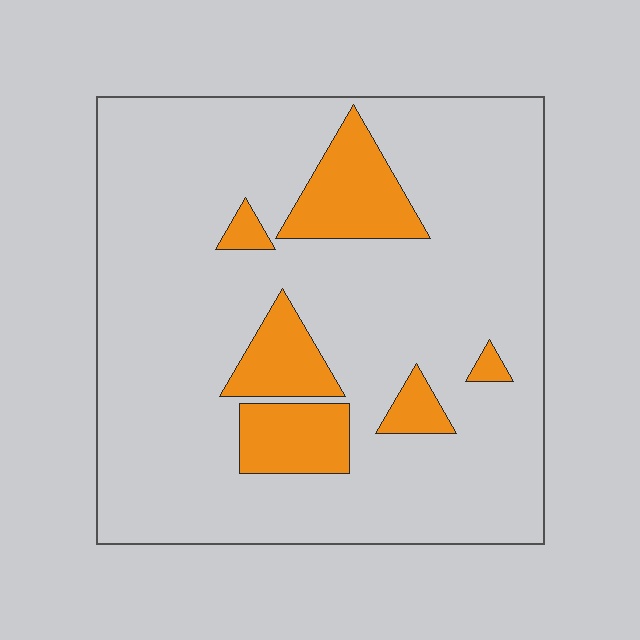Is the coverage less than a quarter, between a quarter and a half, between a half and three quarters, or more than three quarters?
Less than a quarter.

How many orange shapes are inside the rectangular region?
6.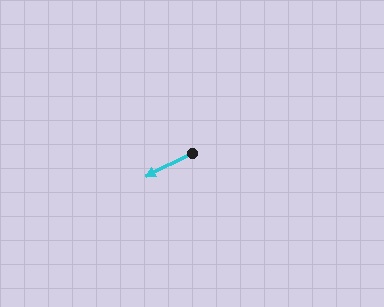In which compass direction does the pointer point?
Southwest.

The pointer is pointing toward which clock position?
Roughly 8 o'clock.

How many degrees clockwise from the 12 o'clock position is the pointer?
Approximately 244 degrees.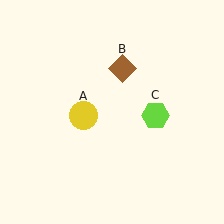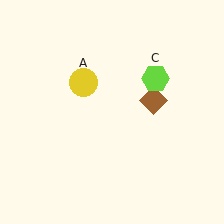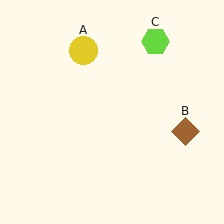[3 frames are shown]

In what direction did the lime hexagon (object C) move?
The lime hexagon (object C) moved up.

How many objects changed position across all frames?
3 objects changed position: yellow circle (object A), brown diamond (object B), lime hexagon (object C).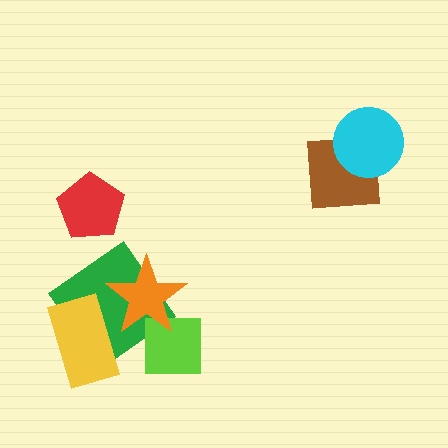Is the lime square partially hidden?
Yes, it is partially covered by another shape.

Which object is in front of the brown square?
The cyan circle is in front of the brown square.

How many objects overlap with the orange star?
2 objects overlap with the orange star.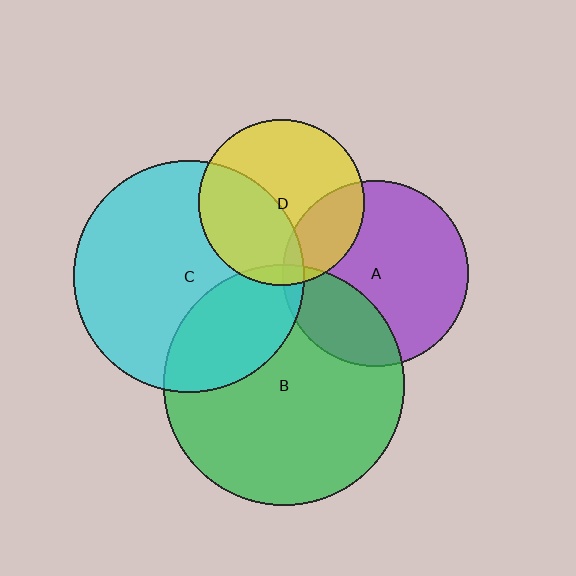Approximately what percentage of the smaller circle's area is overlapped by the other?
Approximately 25%.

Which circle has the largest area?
Circle B (green).